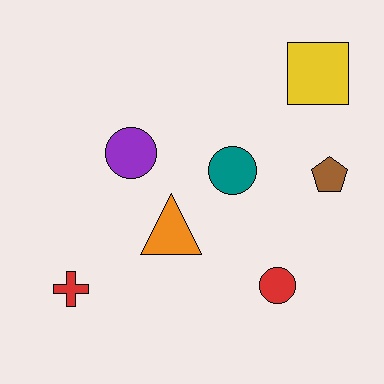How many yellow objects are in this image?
There is 1 yellow object.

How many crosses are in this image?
There is 1 cross.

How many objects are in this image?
There are 7 objects.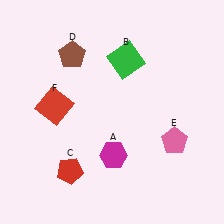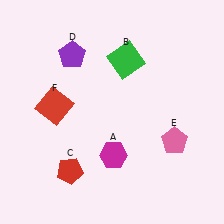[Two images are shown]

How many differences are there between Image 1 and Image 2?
There is 1 difference between the two images.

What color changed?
The pentagon (D) changed from brown in Image 1 to purple in Image 2.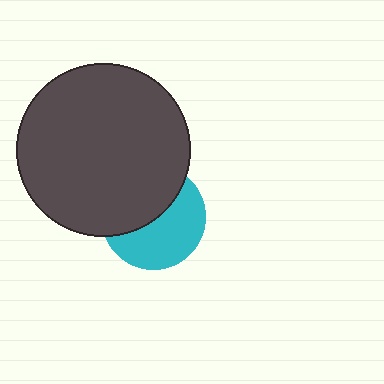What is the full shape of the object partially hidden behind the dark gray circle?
The partially hidden object is a cyan circle.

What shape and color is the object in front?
The object in front is a dark gray circle.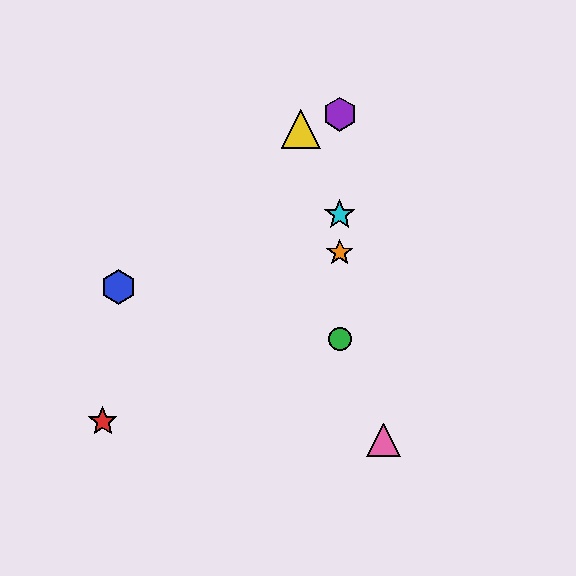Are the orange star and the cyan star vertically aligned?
Yes, both are at x≈340.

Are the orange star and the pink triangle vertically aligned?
No, the orange star is at x≈340 and the pink triangle is at x≈384.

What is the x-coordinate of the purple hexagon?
The purple hexagon is at x≈340.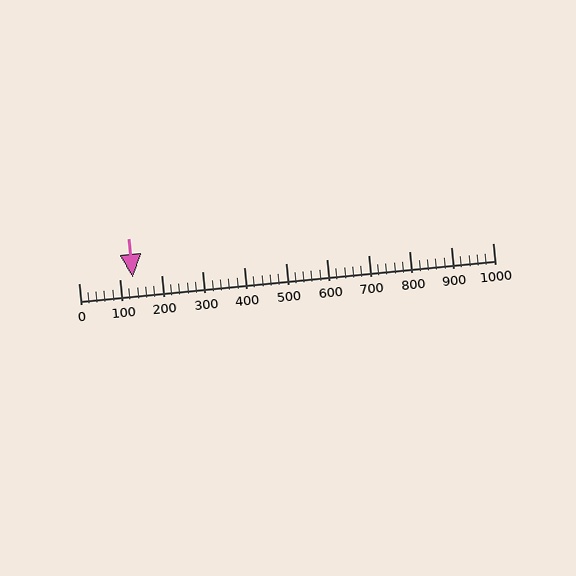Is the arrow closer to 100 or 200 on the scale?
The arrow is closer to 100.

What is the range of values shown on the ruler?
The ruler shows values from 0 to 1000.